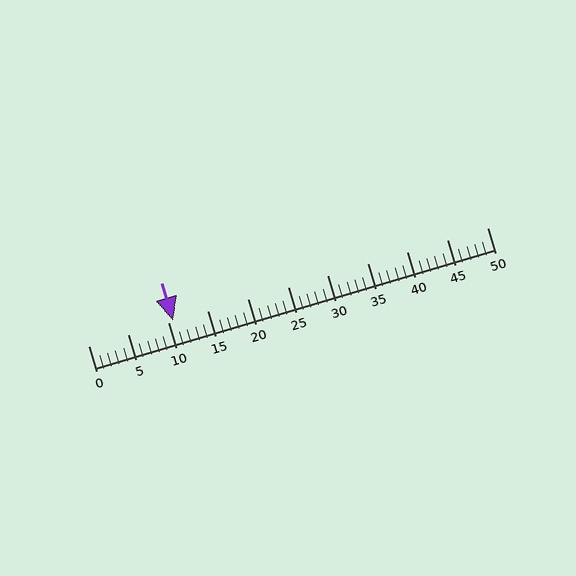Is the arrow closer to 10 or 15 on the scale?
The arrow is closer to 10.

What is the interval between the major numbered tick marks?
The major tick marks are spaced 5 units apart.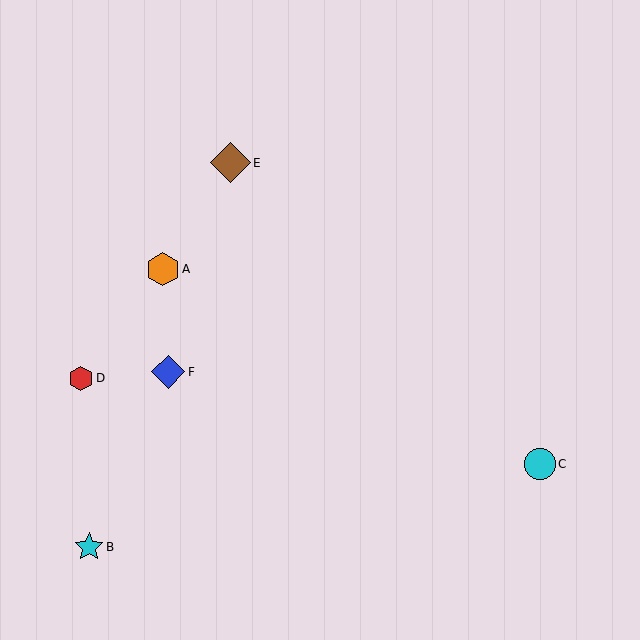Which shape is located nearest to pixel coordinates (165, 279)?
The orange hexagon (labeled A) at (163, 269) is nearest to that location.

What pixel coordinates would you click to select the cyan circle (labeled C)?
Click at (540, 464) to select the cyan circle C.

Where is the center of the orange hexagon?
The center of the orange hexagon is at (163, 269).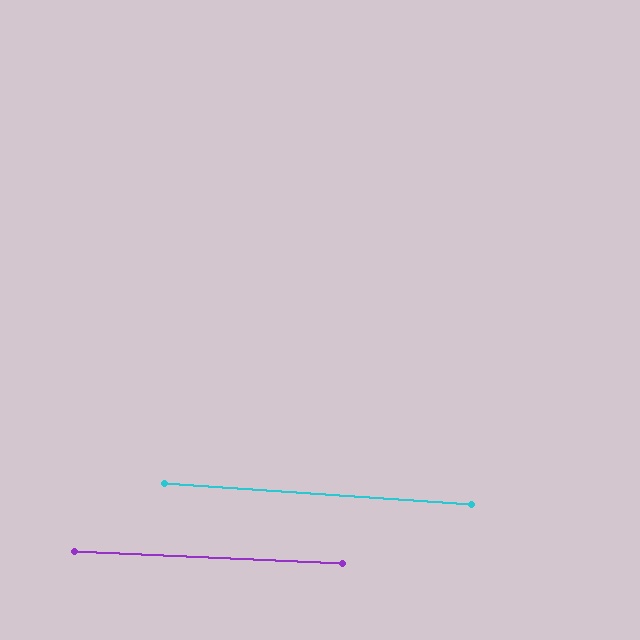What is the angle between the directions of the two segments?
Approximately 1 degree.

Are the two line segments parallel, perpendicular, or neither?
Parallel — their directions differ by only 1.3°.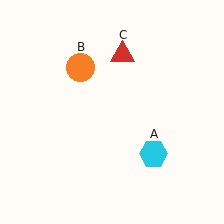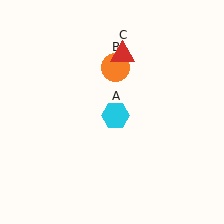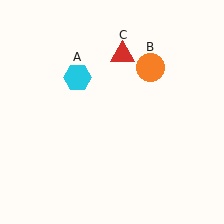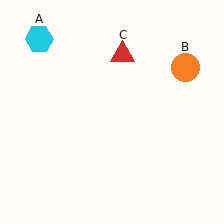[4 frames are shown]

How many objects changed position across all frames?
2 objects changed position: cyan hexagon (object A), orange circle (object B).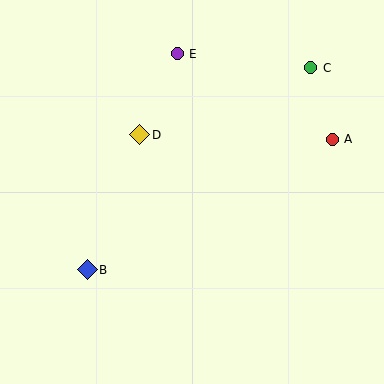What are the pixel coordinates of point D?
Point D is at (140, 135).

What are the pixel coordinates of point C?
Point C is at (311, 68).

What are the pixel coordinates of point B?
Point B is at (87, 270).